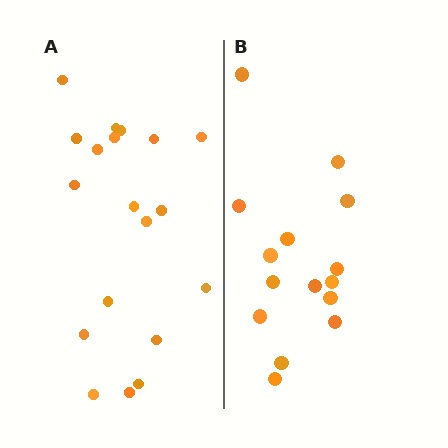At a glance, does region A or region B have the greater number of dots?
Region A (the left region) has more dots.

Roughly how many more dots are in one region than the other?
Region A has about 4 more dots than region B.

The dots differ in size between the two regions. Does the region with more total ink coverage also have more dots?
No. Region B has more total ink coverage because its dots are larger, but region A actually contains more individual dots. Total area can be misleading — the number of items is what matters here.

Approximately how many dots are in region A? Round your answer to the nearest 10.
About 20 dots. (The exact count is 19, which rounds to 20.)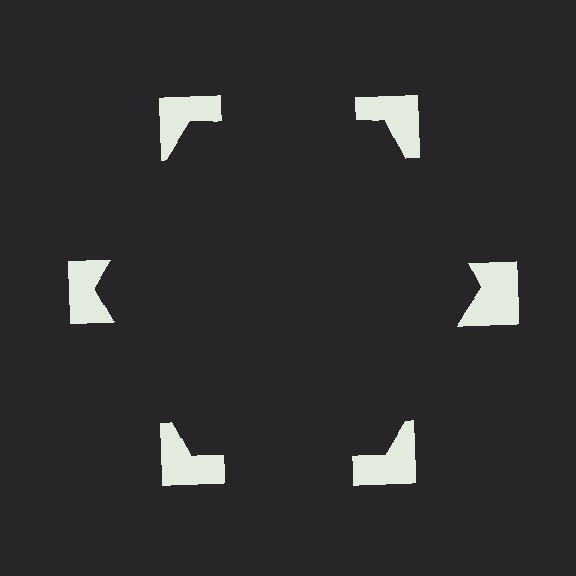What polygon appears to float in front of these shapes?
An illusory hexagon — its edges are inferred from the aligned wedge cuts in the notched squares, not physically drawn.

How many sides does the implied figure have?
6 sides.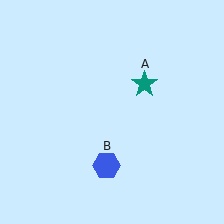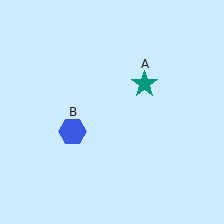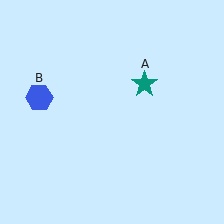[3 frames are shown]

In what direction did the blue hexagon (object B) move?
The blue hexagon (object B) moved up and to the left.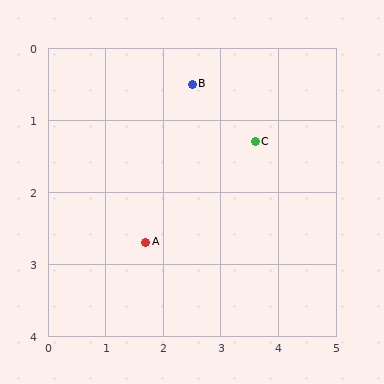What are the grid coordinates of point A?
Point A is at approximately (1.7, 2.7).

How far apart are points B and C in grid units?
Points B and C are about 1.4 grid units apart.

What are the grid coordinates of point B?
Point B is at approximately (2.5, 0.5).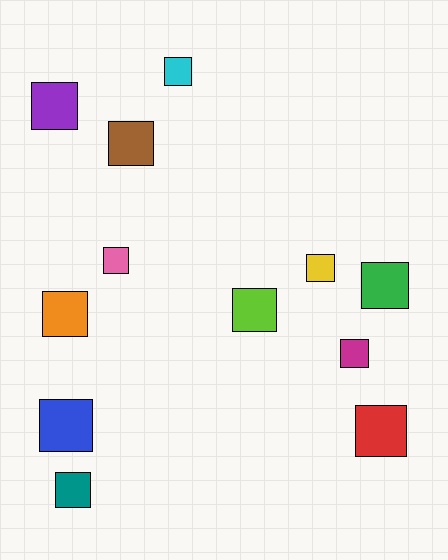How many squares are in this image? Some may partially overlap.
There are 12 squares.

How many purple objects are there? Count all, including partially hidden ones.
There is 1 purple object.